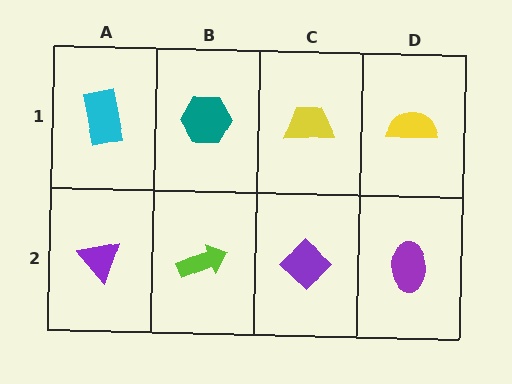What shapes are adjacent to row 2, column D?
A yellow semicircle (row 1, column D), a purple diamond (row 2, column C).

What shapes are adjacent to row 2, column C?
A yellow trapezoid (row 1, column C), a lime arrow (row 2, column B), a purple ellipse (row 2, column D).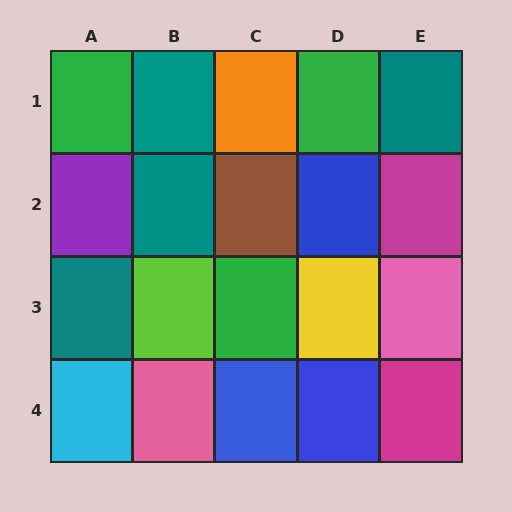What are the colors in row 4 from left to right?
Cyan, pink, blue, blue, magenta.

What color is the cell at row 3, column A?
Teal.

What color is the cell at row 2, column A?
Purple.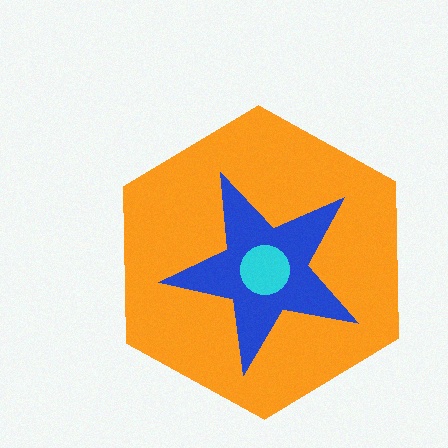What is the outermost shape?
The orange hexagon.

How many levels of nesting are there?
3.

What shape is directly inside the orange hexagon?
The blue star.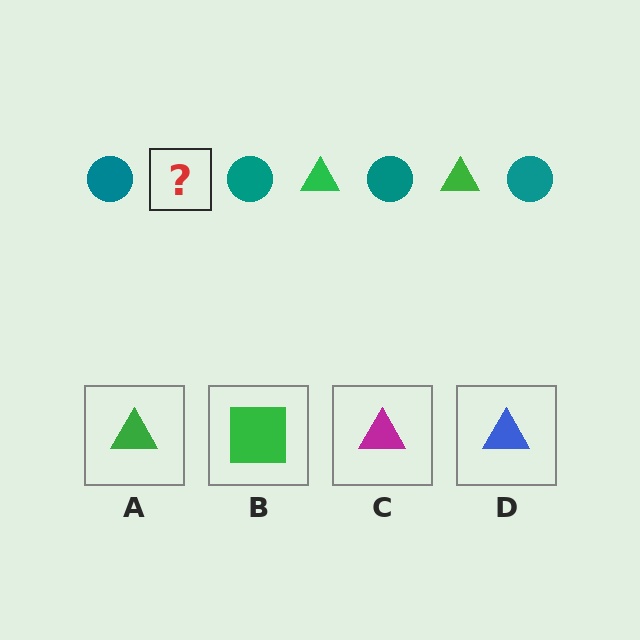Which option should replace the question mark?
Option A.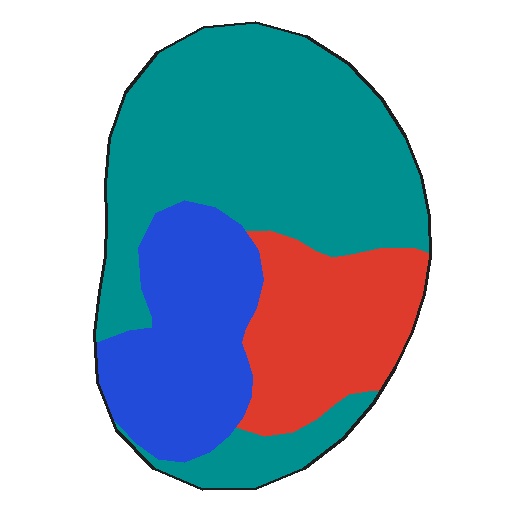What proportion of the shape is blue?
Blue takes up less than a quarter of the shape.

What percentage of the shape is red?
Red takes up about one fifth (1/5) of the shape.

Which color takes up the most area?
Teal, at roughly 55%.